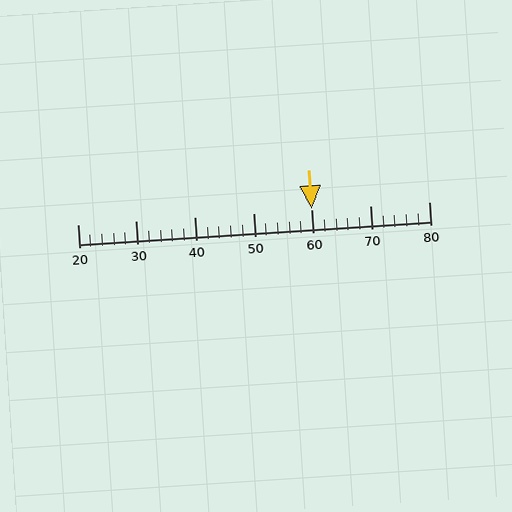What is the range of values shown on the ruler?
The ruler shows values from 20 to 80.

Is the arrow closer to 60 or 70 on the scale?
The arrow is closer to 60.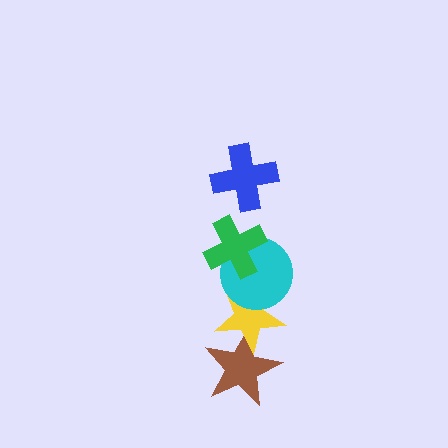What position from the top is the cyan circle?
The cyan circle is 3rd from the top.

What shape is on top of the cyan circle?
The green cross is on top of the cyan circle.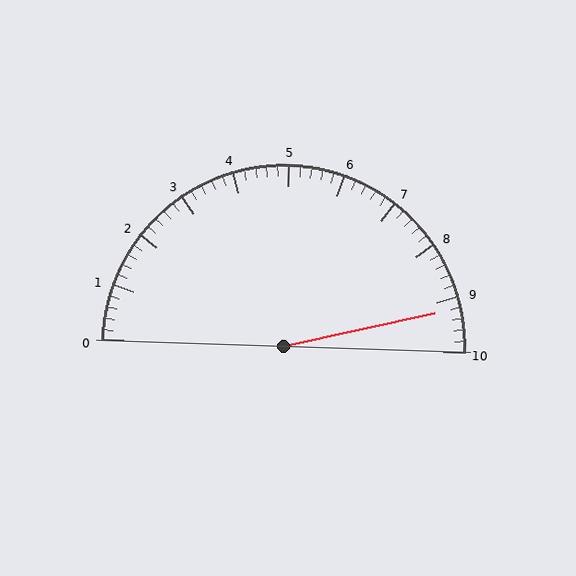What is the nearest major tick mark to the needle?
The nearest major tick mark is 9.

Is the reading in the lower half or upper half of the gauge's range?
The reading is in the upper half of the range (0 to 10).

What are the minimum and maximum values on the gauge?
The gauge ranges from 0 to 10.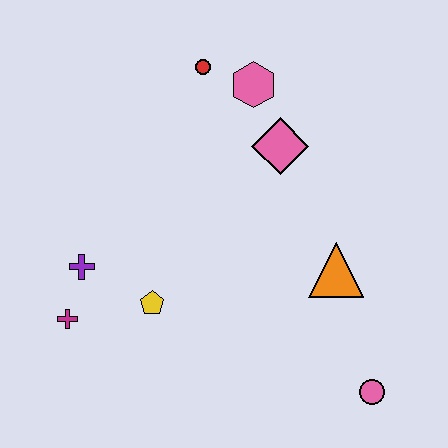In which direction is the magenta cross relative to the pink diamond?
The magenta cross is to the left of the pink diamond.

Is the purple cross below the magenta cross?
No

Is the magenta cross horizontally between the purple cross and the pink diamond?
No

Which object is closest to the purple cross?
The magenta cross is closest to the purple cross.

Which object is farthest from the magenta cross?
The pink circle is farthest from the magenta cross.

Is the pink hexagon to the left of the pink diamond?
Yes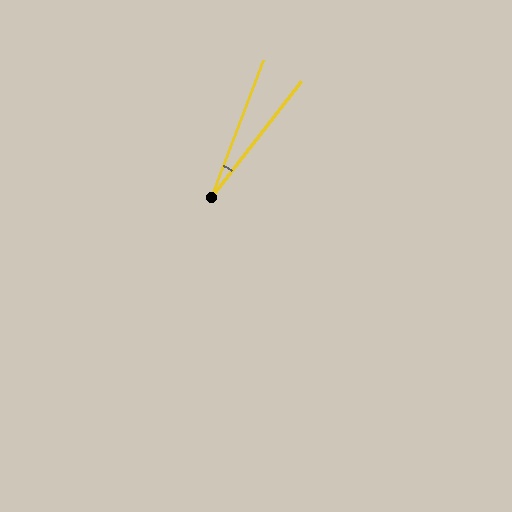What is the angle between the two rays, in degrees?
Approximately 17 degrees.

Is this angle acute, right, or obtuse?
It is acute.